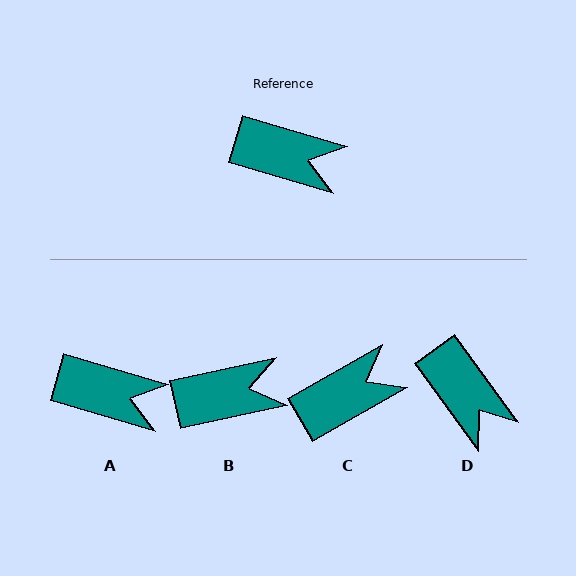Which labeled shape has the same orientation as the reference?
A.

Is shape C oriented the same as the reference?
No, it is off by about 46 degrees.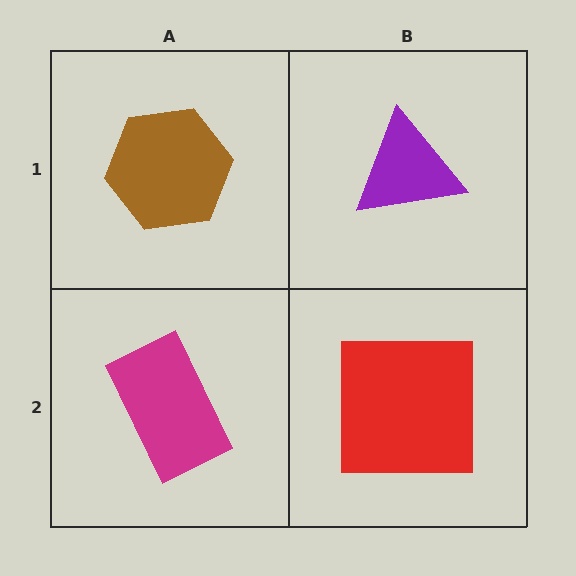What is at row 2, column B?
A red square.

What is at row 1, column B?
A purple triangle.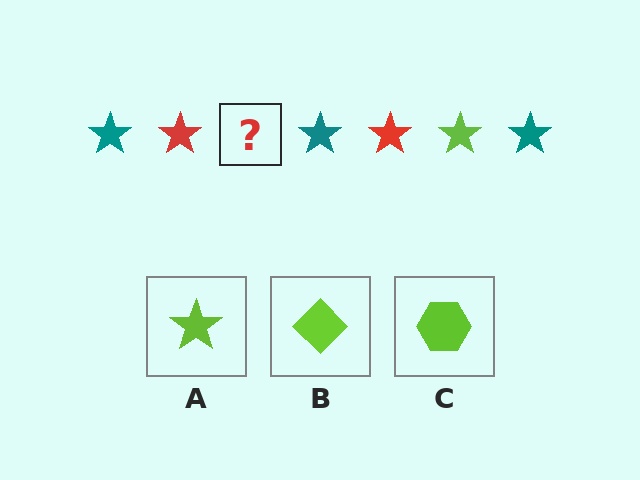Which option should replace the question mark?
Option A.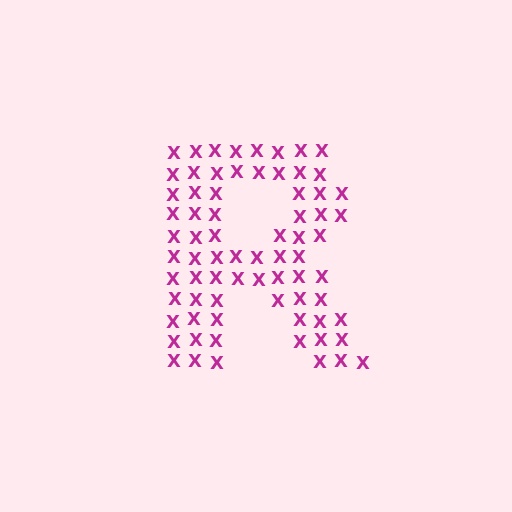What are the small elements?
The small elements are letter X's.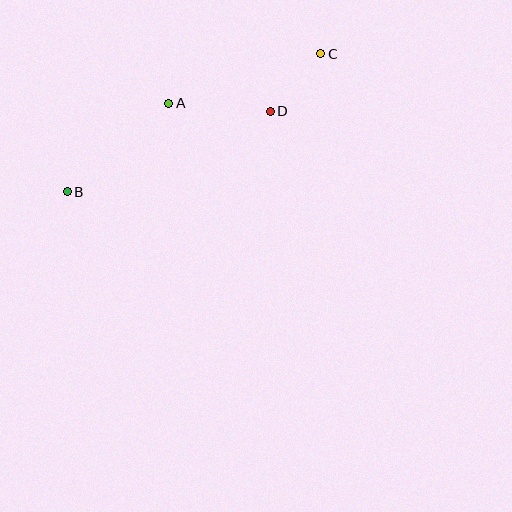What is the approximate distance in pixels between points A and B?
The distance between A and B is approximately 135 pixels.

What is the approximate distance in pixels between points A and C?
The distance between A and C is approximately 160 pixels.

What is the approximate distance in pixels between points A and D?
The distance between A and D is approximately 102 pixels.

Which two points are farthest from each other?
Points B and C are farthest from each other.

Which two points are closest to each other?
Points C and D are closest to each other.